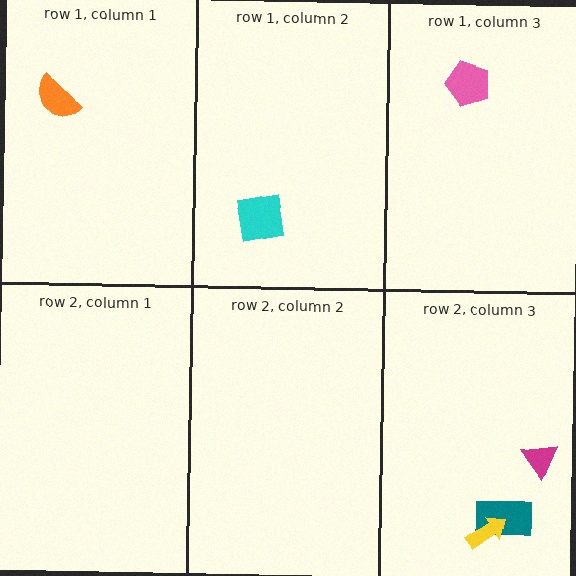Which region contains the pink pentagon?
The row 1, column 3 region.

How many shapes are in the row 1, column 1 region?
1.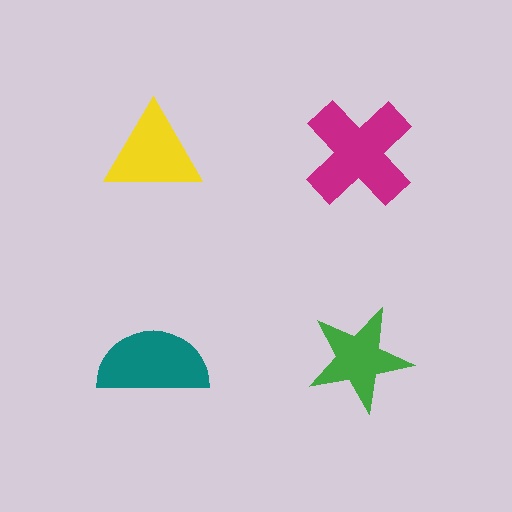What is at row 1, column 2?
A magenta cross.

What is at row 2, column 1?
A teal semicircle.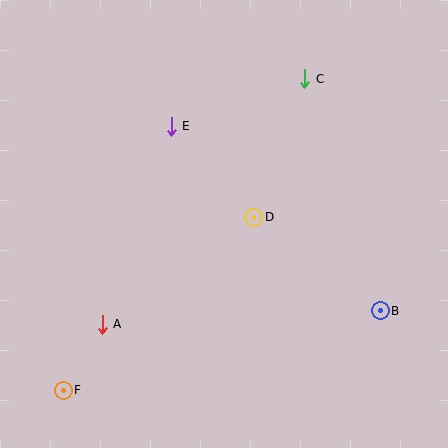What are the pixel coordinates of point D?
Point D is at (254, 217).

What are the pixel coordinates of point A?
Point A is at (102, 324).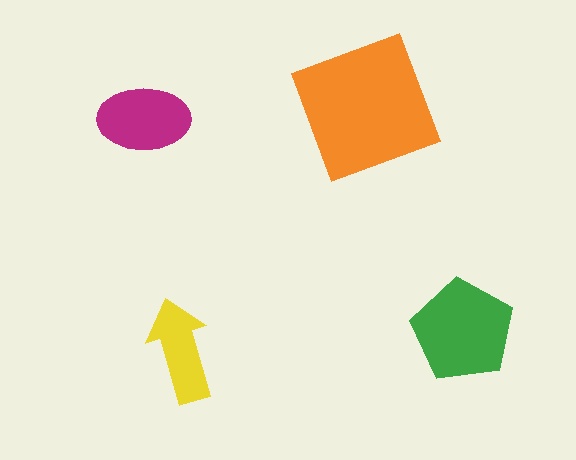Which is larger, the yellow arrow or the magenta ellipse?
The magenta ellipse.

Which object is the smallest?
The yellow arrow.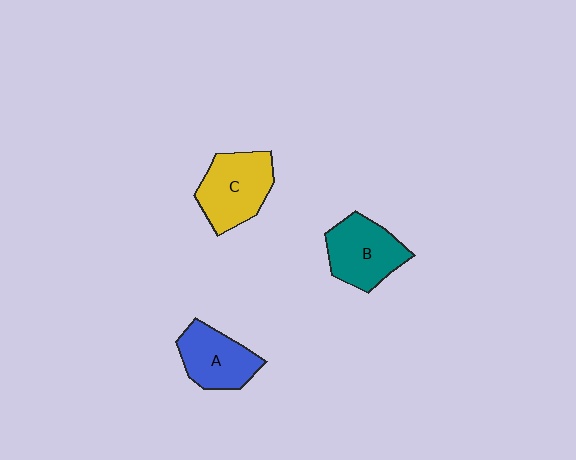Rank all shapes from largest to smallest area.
From largest to smallest: C (yellow), B (teal), A (blue).